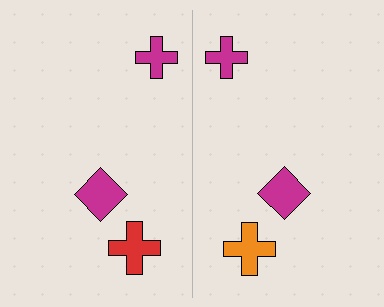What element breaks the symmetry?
The orange cross on the right side breaks the symmetry — its mirror counterpart is red.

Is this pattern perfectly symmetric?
No, the pattern is not perfectly symmetric. The orange cross on the right side breaks the symmetry — its mirror counterpart is red.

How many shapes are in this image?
There are 6 shapes in this image.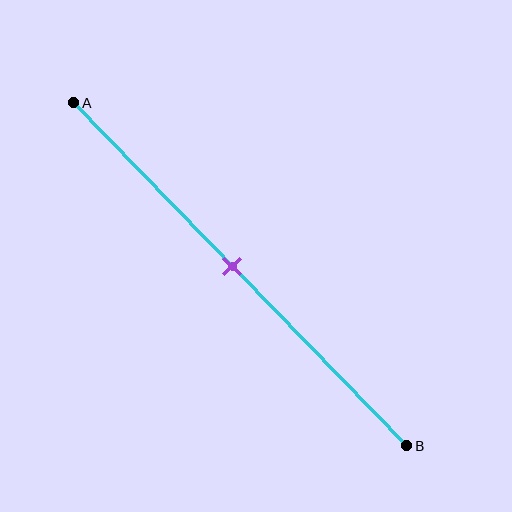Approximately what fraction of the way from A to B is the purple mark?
The purple mark is approximately 50% of the way from A to B.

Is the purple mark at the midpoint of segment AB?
Yes, the mark is approximately at the midpoint.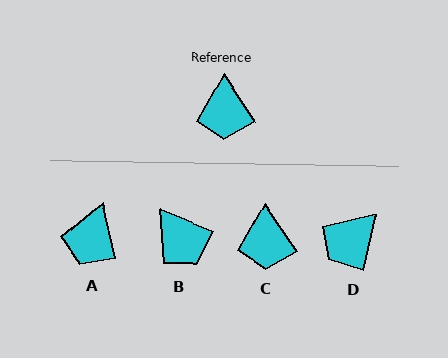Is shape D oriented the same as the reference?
No, it is off by about 47 degrees.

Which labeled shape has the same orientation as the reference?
C.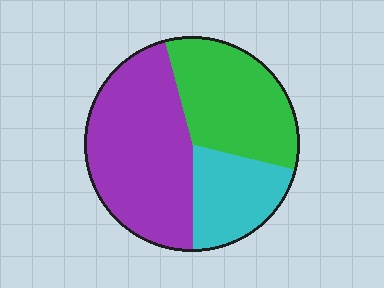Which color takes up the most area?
Purple, at roughly 45%.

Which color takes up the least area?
Cyan, at roughly 20%.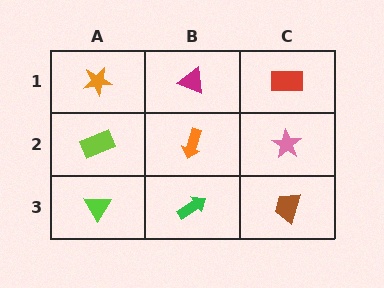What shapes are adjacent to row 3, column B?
An orange arrow (row 2, column B), a lime triangle (row 3, column A), a brown trapezoid (row 3, column C).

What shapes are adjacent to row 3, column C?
A pink star (row 2, column C), a green arrow (row 3, column B).